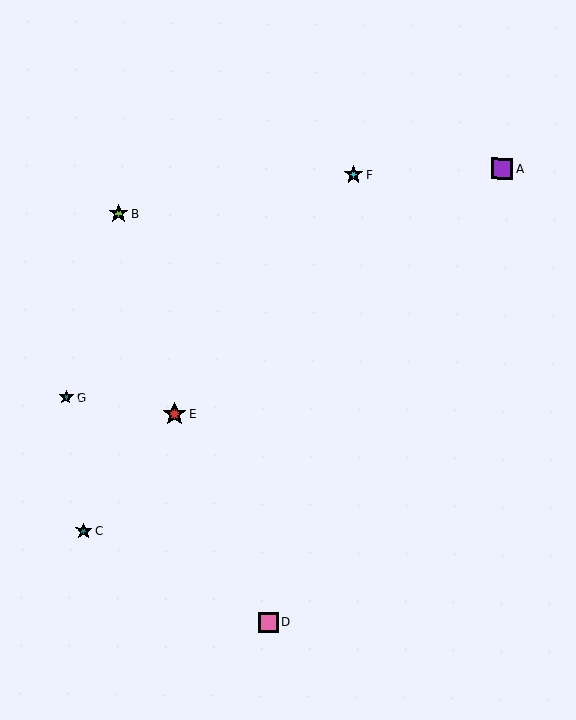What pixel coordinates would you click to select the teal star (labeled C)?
Click at (83, 531) to select the teal star C.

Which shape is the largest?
The red star (labeled E) is the largest.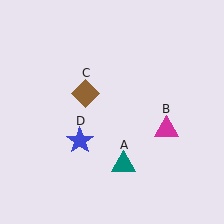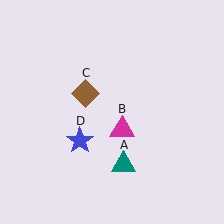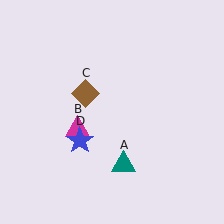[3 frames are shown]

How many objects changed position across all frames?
1 object changed position: magenta triangle (object B).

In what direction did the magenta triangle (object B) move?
The magenta triangle (object B) moved left.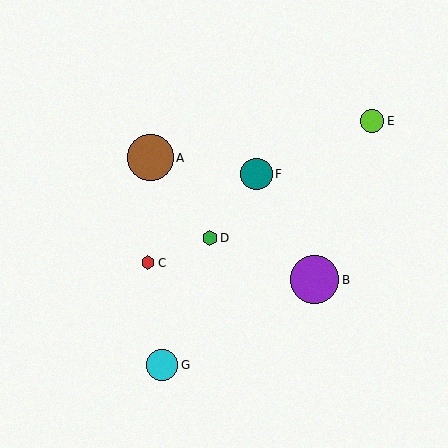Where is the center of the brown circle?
The center of the brown circle is at (150, 158).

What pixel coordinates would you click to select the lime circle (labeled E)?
Click at (372, 121) to select the lime circle E.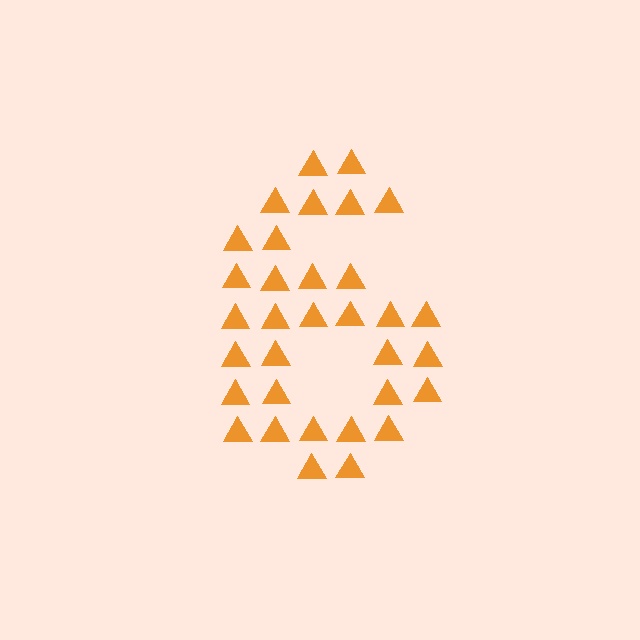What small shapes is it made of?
It is made of small triangles.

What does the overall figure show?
The overall figure shows the digit 6.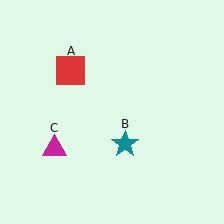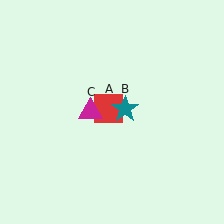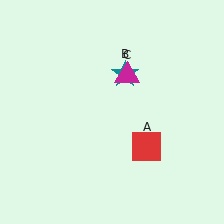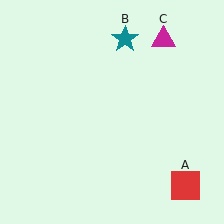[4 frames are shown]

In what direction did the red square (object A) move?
The red square (object A) moved down and to the right.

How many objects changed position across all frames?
3 objects changed position: red square (object A), teal star (object B), magenta triangle (object C).